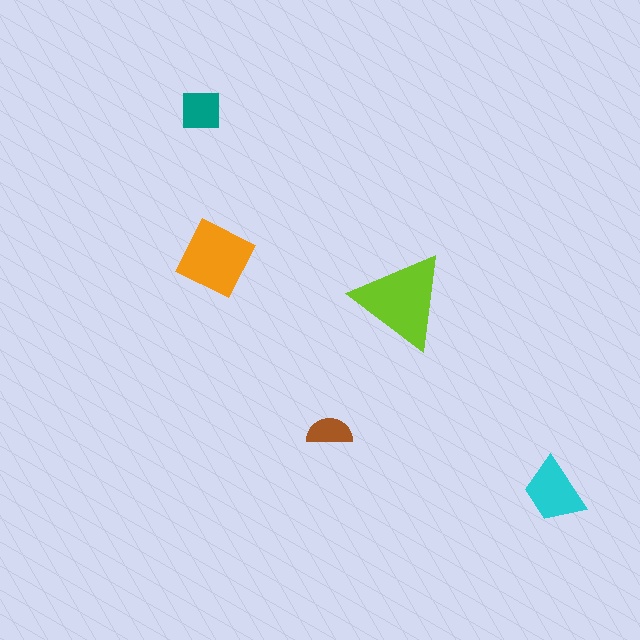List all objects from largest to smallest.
The lime triangle, the orange diamond, the cyan trapezoid, the teal square, the brown semicircle.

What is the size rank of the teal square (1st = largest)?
4th.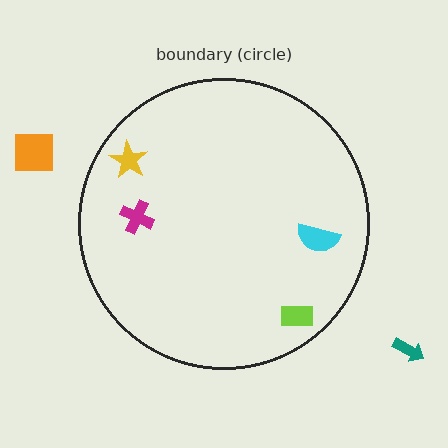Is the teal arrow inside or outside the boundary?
Outside.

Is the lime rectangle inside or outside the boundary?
Inside.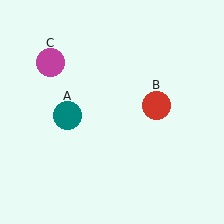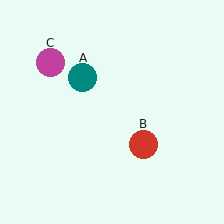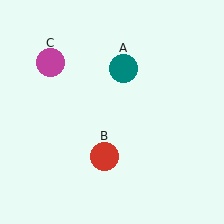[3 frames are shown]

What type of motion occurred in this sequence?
The teal circle (object A), red circle (object B) rotated clockwise around the center of the scene.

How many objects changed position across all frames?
2 objects changed position: teal circle (object A), red circle (object B).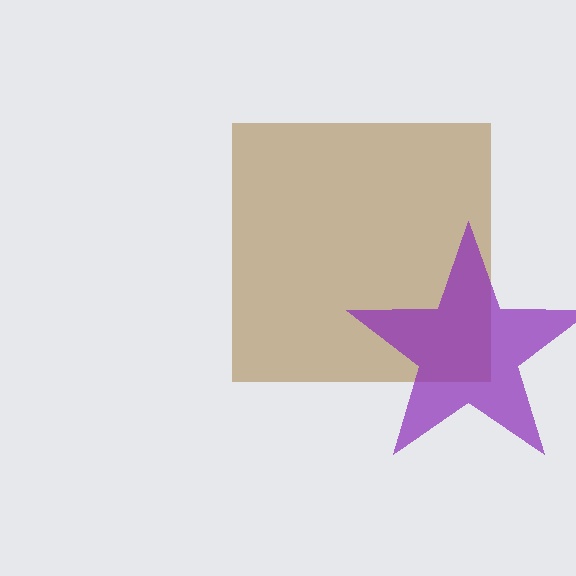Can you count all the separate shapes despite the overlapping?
Yes, there are 2 separate shapes.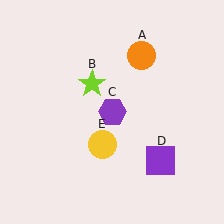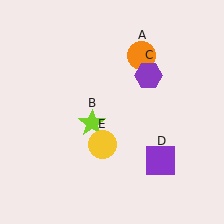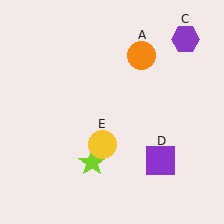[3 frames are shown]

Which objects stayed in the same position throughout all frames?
Orange circle (object A) and purple square (object D) and yellow circle (object E) remained stationary.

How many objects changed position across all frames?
2 objects changed position: lime star (object B), purple hexagon (object C).